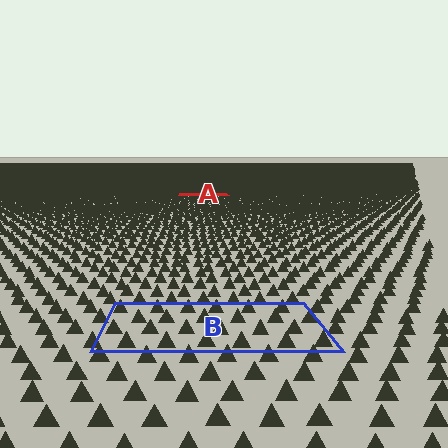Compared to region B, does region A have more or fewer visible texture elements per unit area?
Region A has more texture elements per unit area — they are packed more densely because it is farther away.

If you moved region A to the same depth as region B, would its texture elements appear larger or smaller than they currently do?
They would appear larger. At a closer depth, the same texture elements are projected at a bigger on-screen size.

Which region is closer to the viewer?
Region B is closer. The texture elements there are larger and more spread out.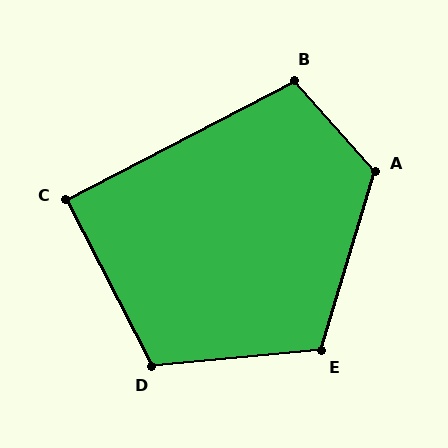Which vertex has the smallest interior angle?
C, at approximately 91 degrees.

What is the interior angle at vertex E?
Approximately 112 degrees (obtuse).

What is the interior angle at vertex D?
Approximately 112 degrees (obtuse).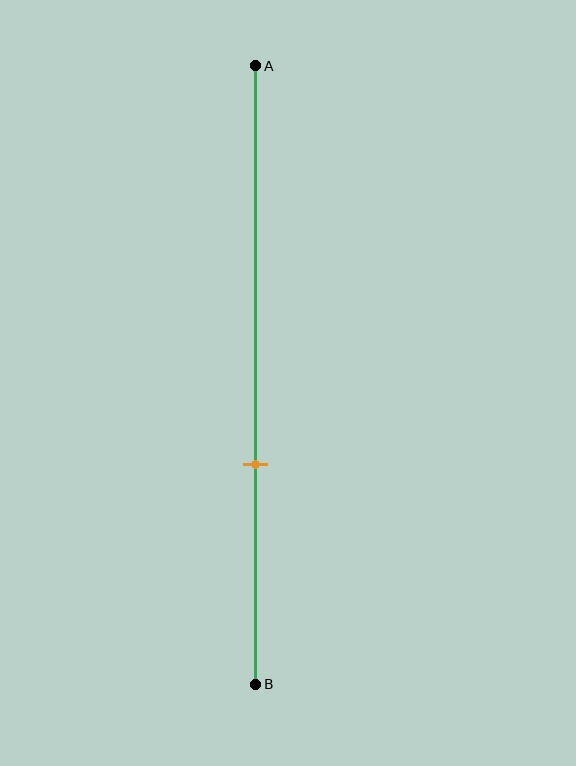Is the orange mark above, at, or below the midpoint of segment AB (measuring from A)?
The orange mark is below the midpoint of segment AB.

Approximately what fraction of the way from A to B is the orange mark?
The orange mark is approximately 65% of the way from A to B.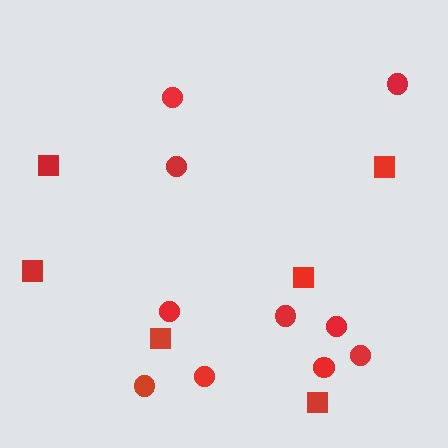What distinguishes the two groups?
There are 2 groups: one group of circles (10) and one group of squares (6).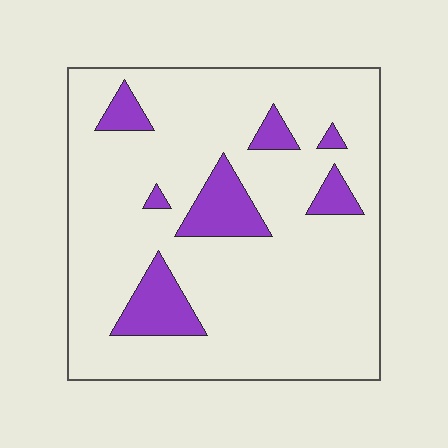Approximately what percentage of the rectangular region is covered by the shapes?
Approximately 15%.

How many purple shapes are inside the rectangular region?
7.